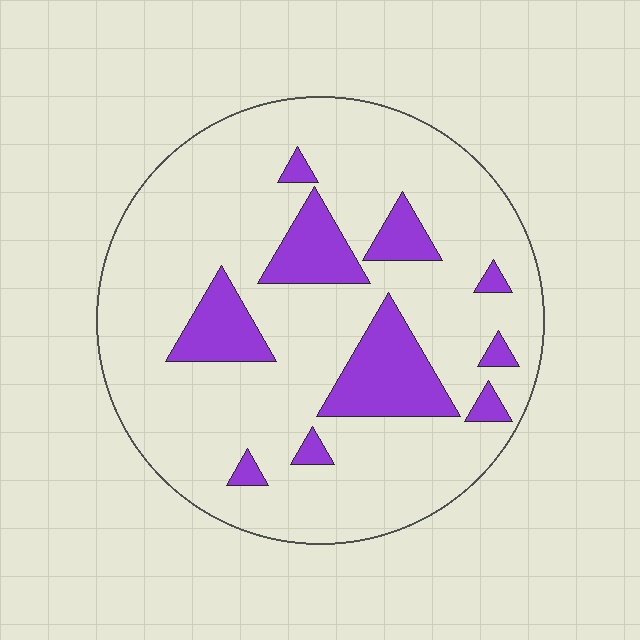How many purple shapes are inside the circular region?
10.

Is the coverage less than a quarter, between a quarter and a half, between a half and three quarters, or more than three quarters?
Less than a quarter.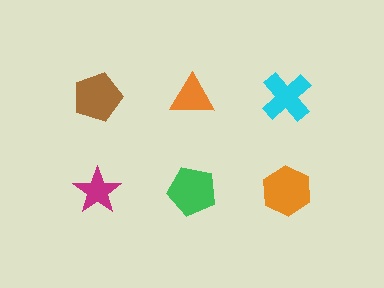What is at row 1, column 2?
An orange triangle.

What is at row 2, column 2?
A green pentagon.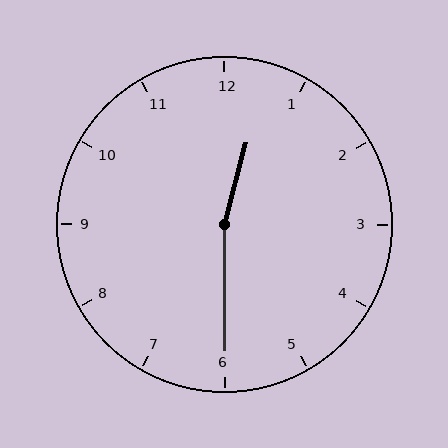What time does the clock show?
12:30.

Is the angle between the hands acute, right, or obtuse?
It is obtuse.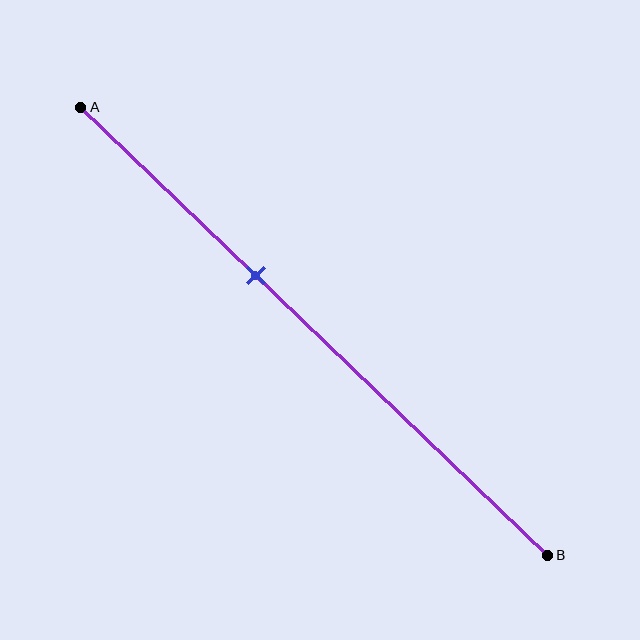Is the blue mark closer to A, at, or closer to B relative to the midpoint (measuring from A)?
The blue mark is closer to point A than the midpoint of segment AB.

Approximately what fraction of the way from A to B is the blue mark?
The blue mark is approximately 40% of the way from A to B.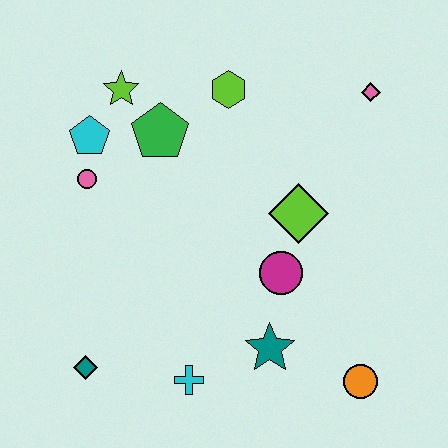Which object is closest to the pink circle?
The cyan pentagon is closest to the pink circle.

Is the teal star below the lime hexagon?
Yes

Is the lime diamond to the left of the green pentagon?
No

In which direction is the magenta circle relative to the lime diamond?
The magenta circle is below the lime diamond.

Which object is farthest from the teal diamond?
The pink diamond is farthest from the teal diamond.